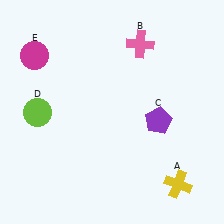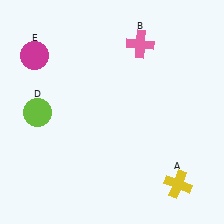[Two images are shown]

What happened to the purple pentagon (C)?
The purple pentagon (C) was removed in Image 2. It was in the bottom-right area of Image 1.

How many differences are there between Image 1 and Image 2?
There is 1 difference between the two images.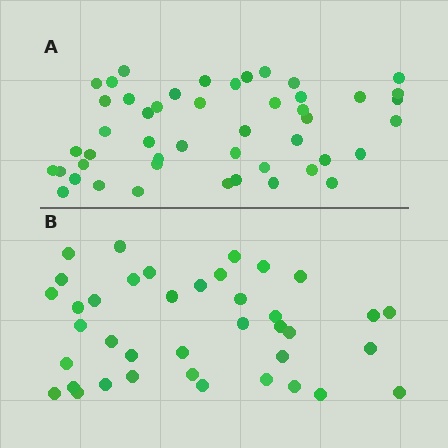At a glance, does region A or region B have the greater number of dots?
Region A (the top region) has more dots.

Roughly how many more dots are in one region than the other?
Region A has roughly 8 or so more dots than region B.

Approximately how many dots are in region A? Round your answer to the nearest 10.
About 50 dots. (The exact count is 48, which rounds to 50.)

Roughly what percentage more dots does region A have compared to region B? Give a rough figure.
About 25% more.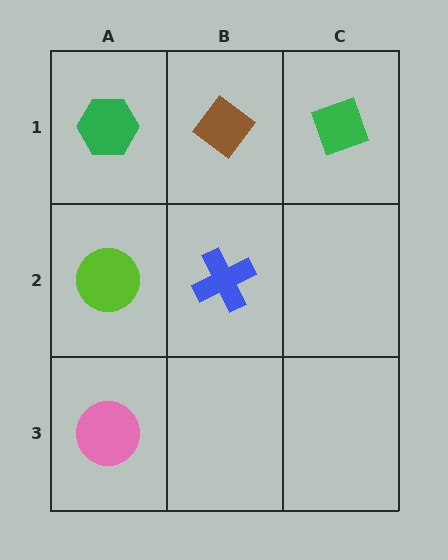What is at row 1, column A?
A green hexagon.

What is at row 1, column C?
A green diamond.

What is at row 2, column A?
A lime circle.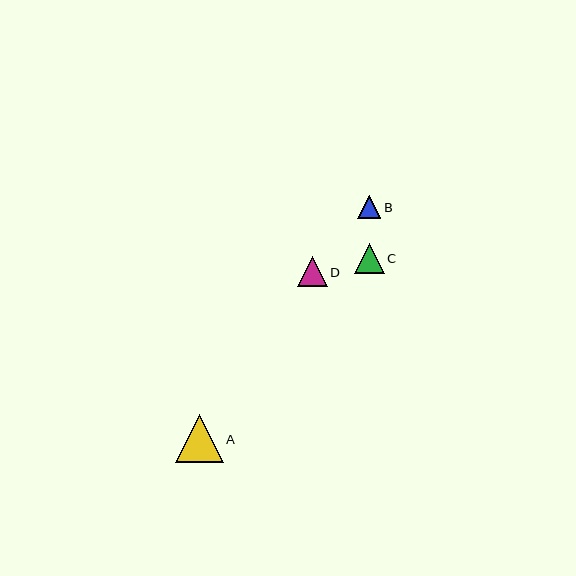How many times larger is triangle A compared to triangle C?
Triangle A is approximately 1.6 times the size of triangle C.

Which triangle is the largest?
Triangle A is the largest with a size of approximately 48 pixels.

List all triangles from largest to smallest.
From largest to smallest: A, C, D, B.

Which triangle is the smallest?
Triangle B is the smallest with a size of approximately 23 pixels.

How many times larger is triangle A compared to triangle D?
Triangle A is approximately 1.6 times the size of triangle D.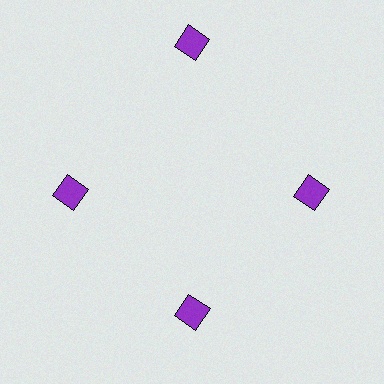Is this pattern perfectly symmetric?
No. The 4 purple squares are arranged in a ring, but one element near the 12 o'clock position is pushed outward from the center, breaking the 4-fold rotational symmetry.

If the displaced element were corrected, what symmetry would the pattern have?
It would have 4-fold rotational symmetry — the pattern would map onto itself every 90 degrees.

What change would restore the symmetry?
The symmetry would be restored by moving it inward, back onto the ring so that all 4 squares sit at equal angles and equal distance from the center.